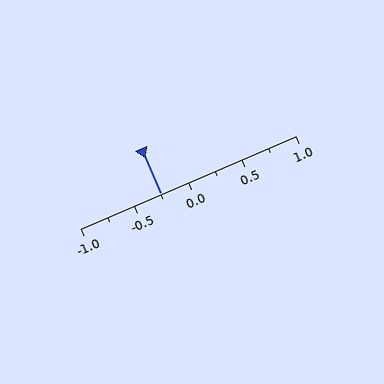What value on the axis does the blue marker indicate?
The marker indicates approximately -0.25.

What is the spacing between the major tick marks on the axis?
The major ticks are spaced 0.5 apart.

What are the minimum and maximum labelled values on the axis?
The axis runs from -1.0 to 1.0.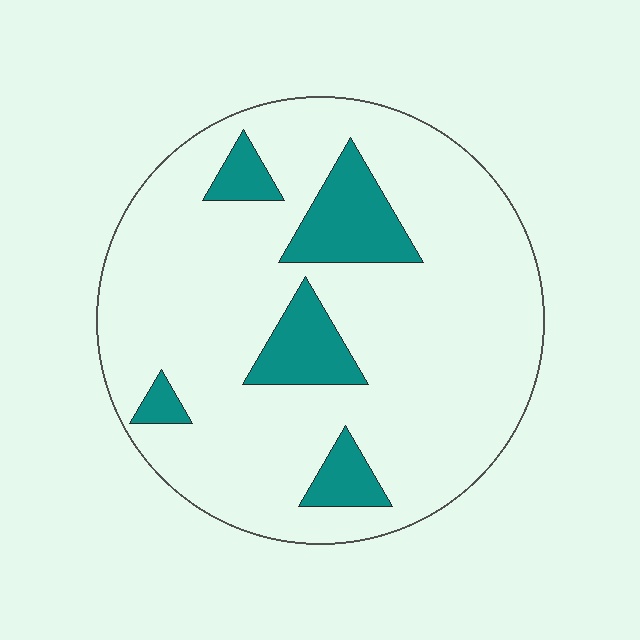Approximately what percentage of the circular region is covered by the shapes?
Approximately 15%.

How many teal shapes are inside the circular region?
5.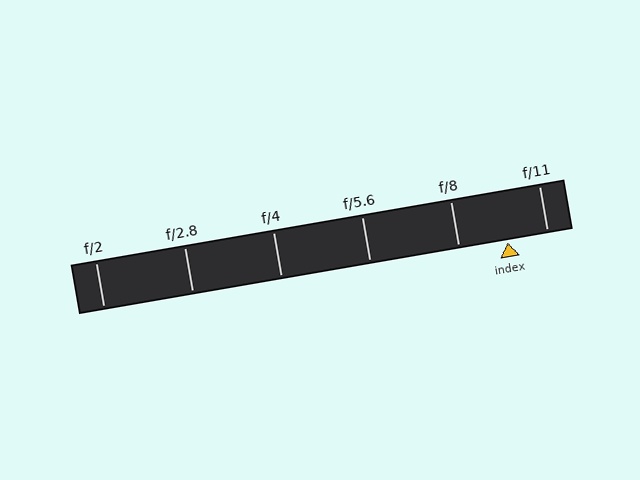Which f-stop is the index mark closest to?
The index mark is closest to f/11.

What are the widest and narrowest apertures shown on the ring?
The widest aperture shown is f/2 and the narrowest is f/11.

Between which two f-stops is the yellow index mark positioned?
The index mark is between f/8 and f/11.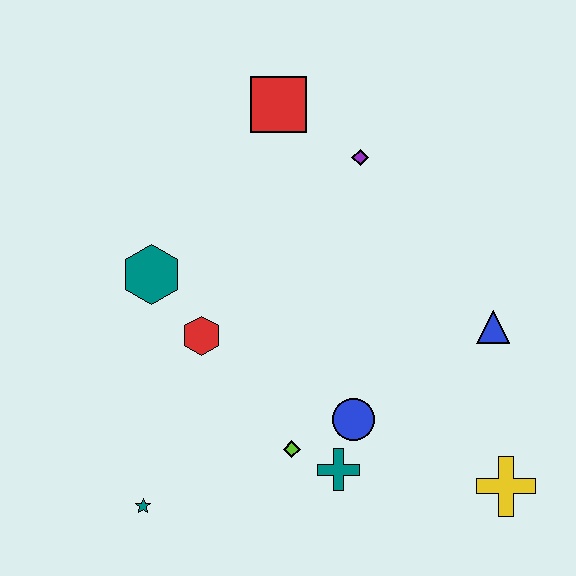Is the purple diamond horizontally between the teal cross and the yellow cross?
Yes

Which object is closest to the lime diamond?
The teal cross is closest to the lime diamond.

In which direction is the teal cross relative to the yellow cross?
The teal cross is to the left of the yellow cross.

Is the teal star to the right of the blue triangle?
No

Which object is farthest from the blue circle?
The red square is farthest from the blue circle.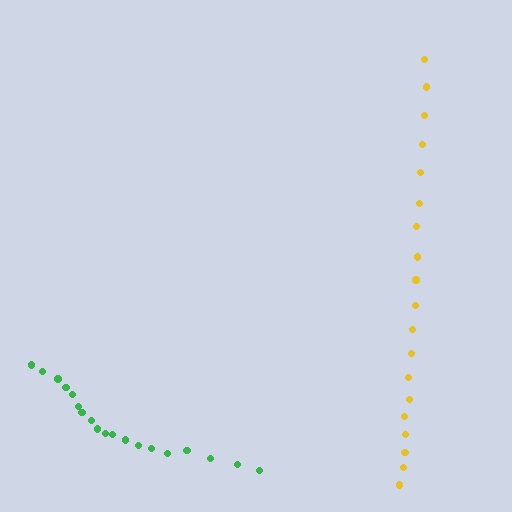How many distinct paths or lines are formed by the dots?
There are 2 distinct paths.